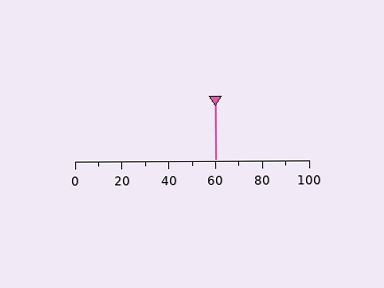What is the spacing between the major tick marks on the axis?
The major ticks are spaced 20 apart.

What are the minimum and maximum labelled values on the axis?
The axis runs from 0 to 100.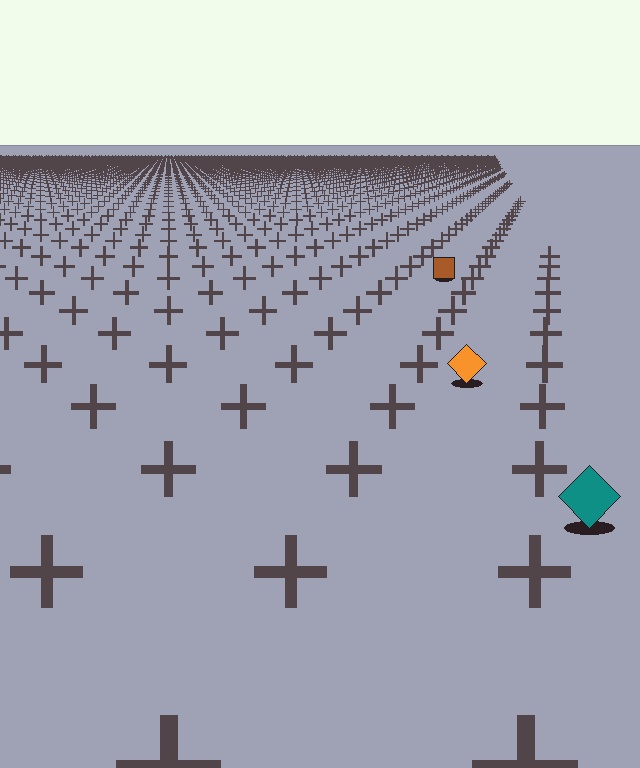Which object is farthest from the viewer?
The brown square is farthest from the viewer. It appears smaller and the ground texture around it is denser.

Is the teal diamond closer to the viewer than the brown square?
Yes. The teal diamond is closer — you can tell from the texture gradient: the ground texture is coarser near it.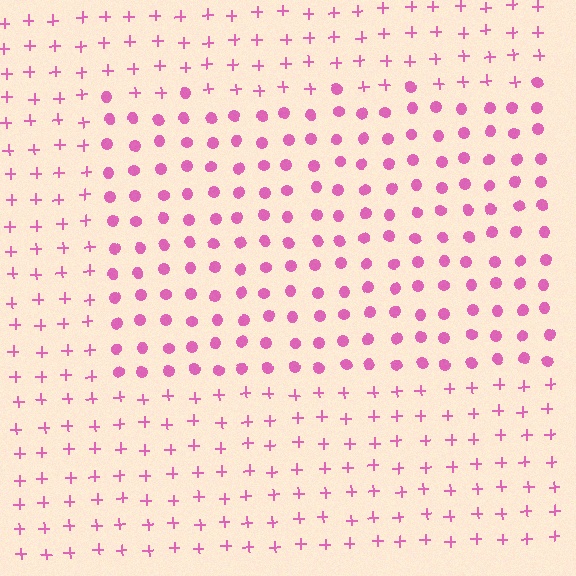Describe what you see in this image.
The image is filled with small pink elements arranged in a uniform grid. A rectangle-shaped region contains circles, while the surrounding area contains plus signs. The boundary is defined purely by the change in element shape.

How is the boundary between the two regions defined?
The boundary is defined by a change in element shape: circles inside vs. plus signs outside. All elements share the same color and spacing.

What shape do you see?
I see a rectangle.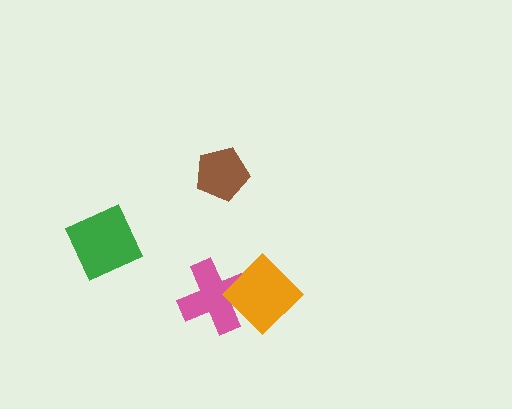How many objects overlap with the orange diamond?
1 object overlaps with the orange diamond.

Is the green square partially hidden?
No, no other shape covers it.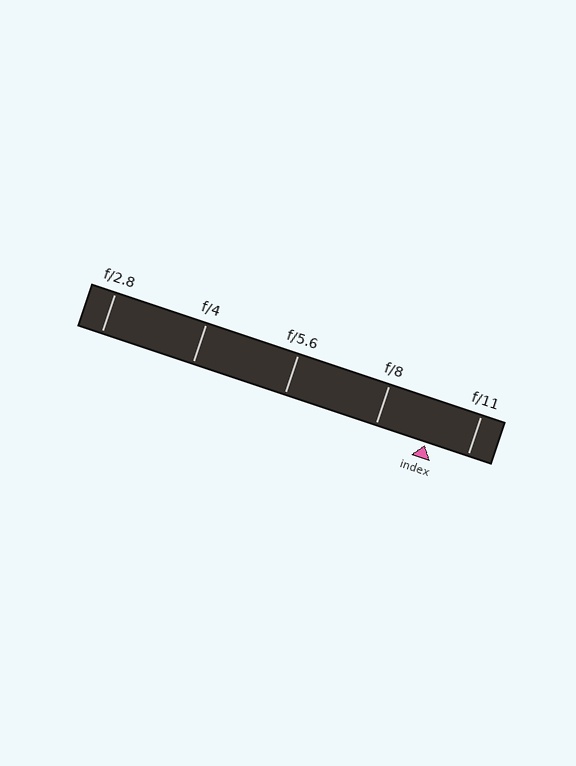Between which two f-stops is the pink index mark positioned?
The index mark is between f/8 and f/11.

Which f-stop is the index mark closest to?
The index mark is closest to f/11.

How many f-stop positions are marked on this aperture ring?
There are 5 f-stop positions marked.